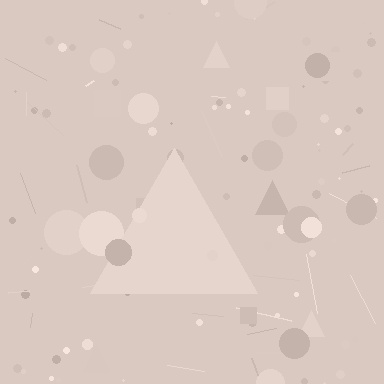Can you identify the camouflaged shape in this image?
The camouflaged shape is a triangle.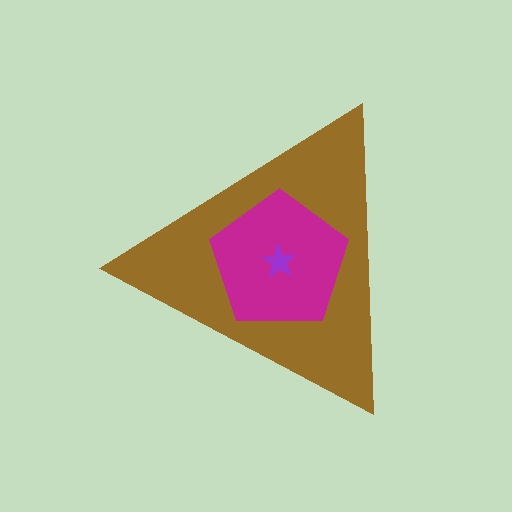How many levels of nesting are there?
3.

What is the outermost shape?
The brown triangle.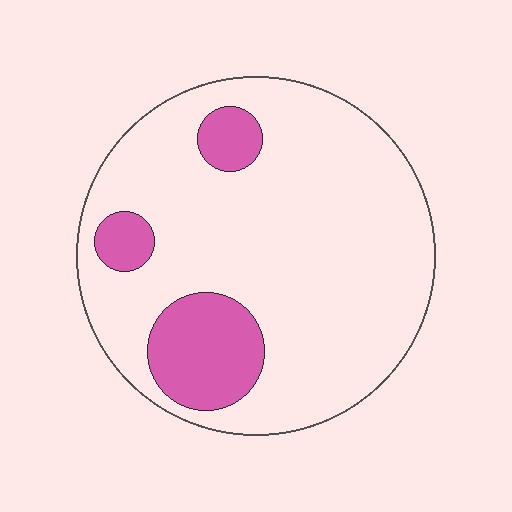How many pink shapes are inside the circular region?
3.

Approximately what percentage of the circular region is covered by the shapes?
Approximately 15%.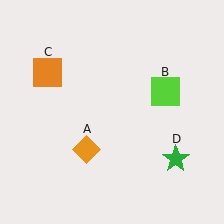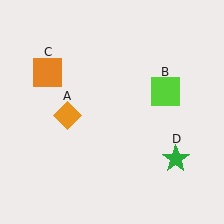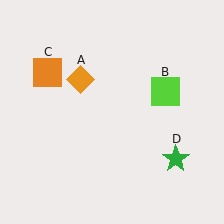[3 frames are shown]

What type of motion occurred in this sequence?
The orange diamond (object A) rotated clockwise around the center of the scene.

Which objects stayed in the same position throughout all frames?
Lime square (object B) and orange square (object C) and green star (object D) remained stationary.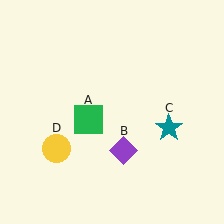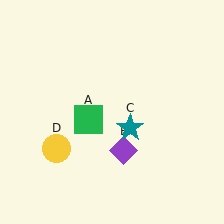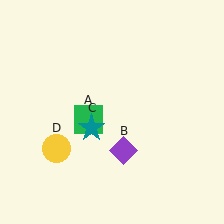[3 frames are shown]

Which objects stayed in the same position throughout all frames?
Green square (object A) and purple diamond (object B) and yellow circle (object D) remained stationary.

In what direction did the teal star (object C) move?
The teal star (object C) moved left.